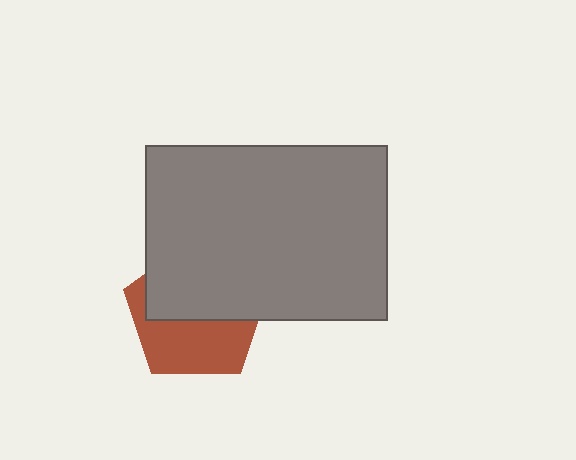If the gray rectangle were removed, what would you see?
You would see the complete brown pentagon.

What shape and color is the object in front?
The object in front is a gray rectangle.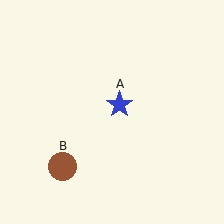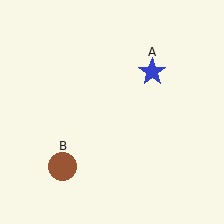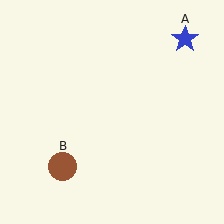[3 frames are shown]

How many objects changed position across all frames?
1 object changed position: blue star (object A).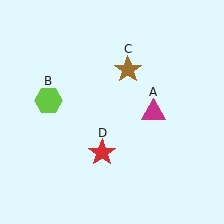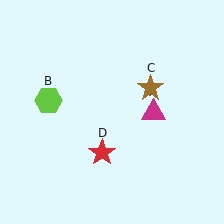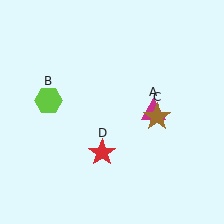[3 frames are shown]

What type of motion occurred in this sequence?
The brown star (object C) rotated clockwise around the center of the scene.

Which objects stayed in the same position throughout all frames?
Magenta triangle (object A) and lime hexagon (object B) and red star (object D) remained stationary.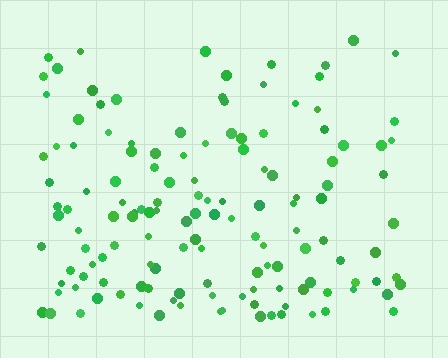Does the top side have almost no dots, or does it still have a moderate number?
Still a moderate number, just noticeably fewer than the bottom.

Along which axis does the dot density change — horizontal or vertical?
Vertical.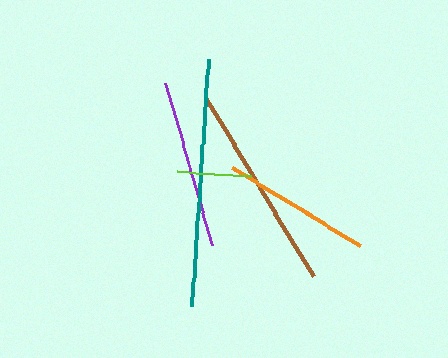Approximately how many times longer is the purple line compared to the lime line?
The purple line is approximately 2.3 times the length of the lime line.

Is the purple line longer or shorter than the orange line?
The purple line is longer than the orange line.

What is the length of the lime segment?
The lime segment is approximately 74 pixels long.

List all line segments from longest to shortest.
From longest to shortest: teal, brown, purple, orange, lime.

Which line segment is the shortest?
The lime line is the shortest at approximately 74 pixels.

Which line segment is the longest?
The teal line is the longest at approximately 247 pixels.